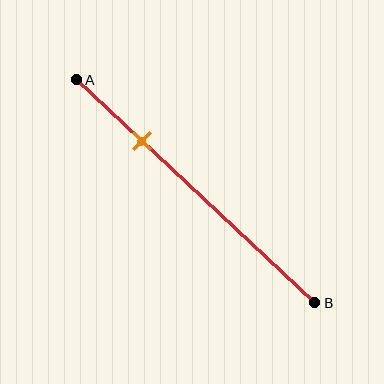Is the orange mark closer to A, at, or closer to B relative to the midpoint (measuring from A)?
The orange mark is closer to point A than the midpoint of segment AB.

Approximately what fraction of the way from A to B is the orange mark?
The orange mark is approximately 30% of the way from A to B.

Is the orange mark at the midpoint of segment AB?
No, the mark is at about 30% from A, not at the 50% midpoint.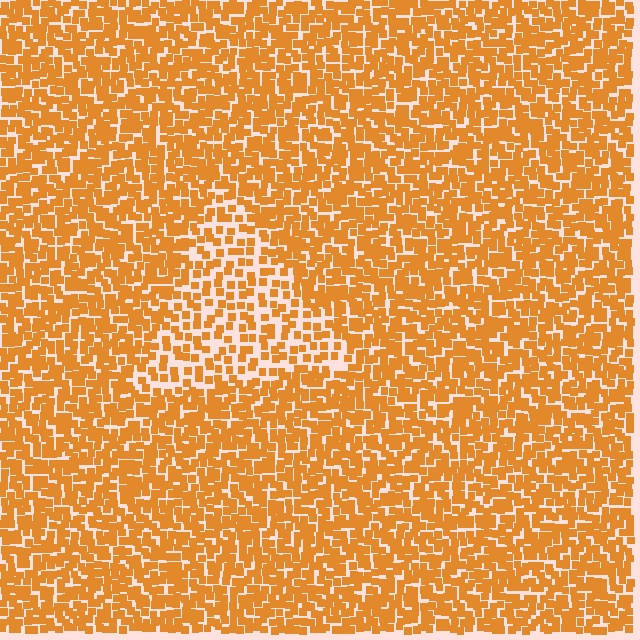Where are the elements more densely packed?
The elements are more densely packed outside the triangle boundary.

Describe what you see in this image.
The image contains small orange elements arranged at two different densities. A triangle-shaped region is visible where the elements are less densely packed than the surrounding area.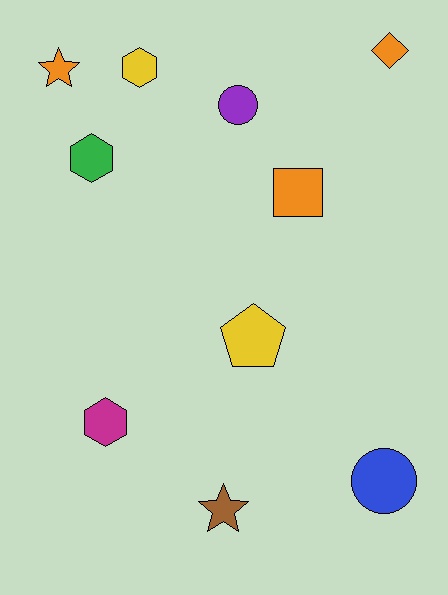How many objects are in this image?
There are 10 objects.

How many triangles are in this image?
There are no triangles.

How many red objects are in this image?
There are no red objects.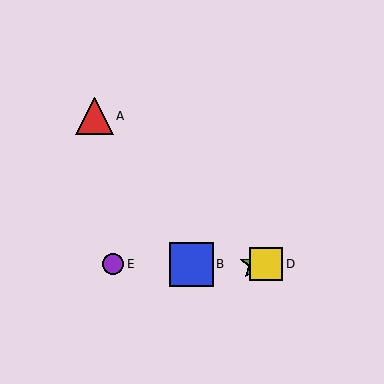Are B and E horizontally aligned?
Yes, both are at y≈264.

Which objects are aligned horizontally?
Objects B, C, D, E are aligned horizontally.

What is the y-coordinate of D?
Object D is at y≈264.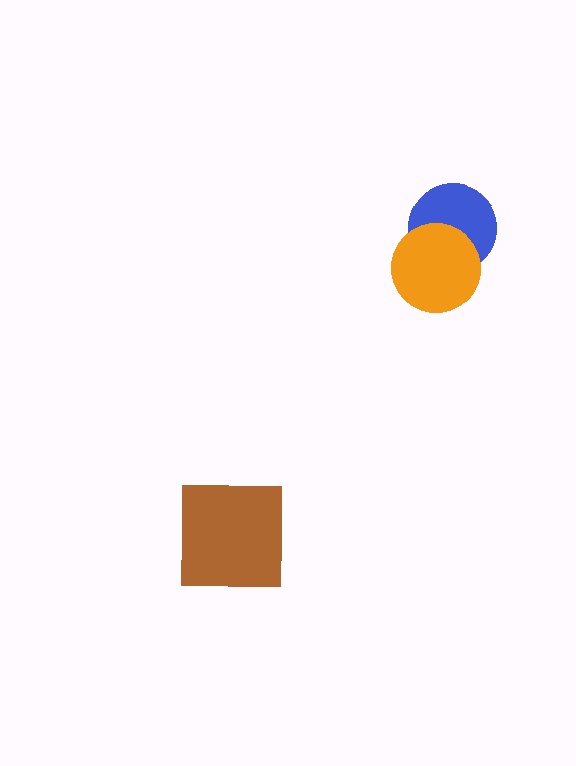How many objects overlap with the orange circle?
1 object overlaps with the orange circle.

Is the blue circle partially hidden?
Yes, it is partially covered by another shape.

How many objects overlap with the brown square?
0 objects overlap with the brown square.